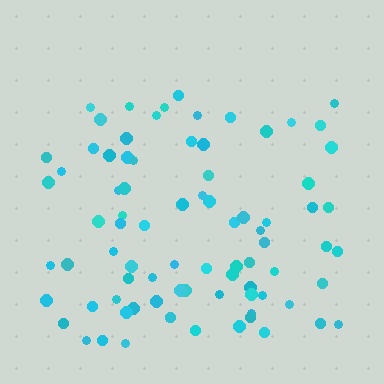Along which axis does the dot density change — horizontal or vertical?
Vertical.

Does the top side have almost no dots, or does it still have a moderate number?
Still a moderate number, just noticeably fewer than the bottom.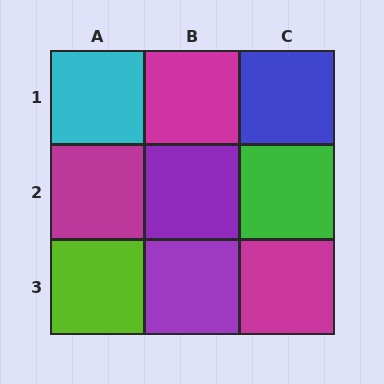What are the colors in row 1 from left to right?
Cyan, magenta, blue.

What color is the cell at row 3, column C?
Magenta.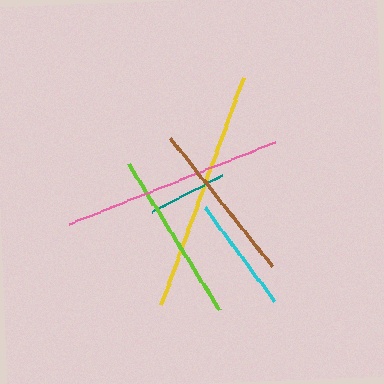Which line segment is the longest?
The yellow line is the longest at approximately 242 pixels.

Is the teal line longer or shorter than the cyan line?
The cyan line is longer than the teal line.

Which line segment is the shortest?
The teal line is the shortest at approximately 80 pixels.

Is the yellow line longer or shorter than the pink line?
The yellow line is longer than the pink line.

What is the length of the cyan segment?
The cyan segment is approximately 116 pixels long.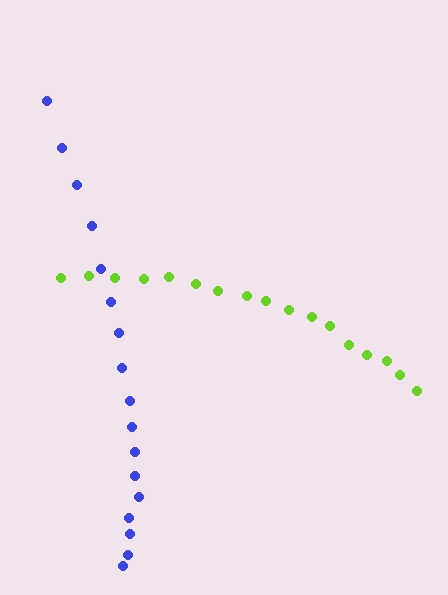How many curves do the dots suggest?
There are 2 distinct paths.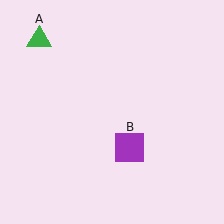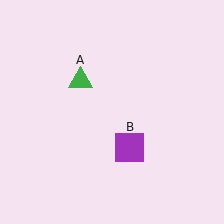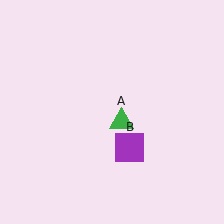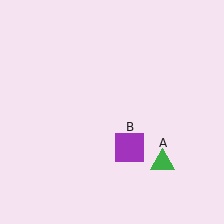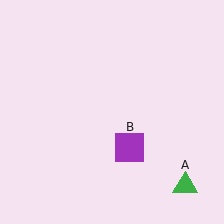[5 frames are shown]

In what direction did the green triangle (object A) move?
The green triangle (object A) moved down and to the right.